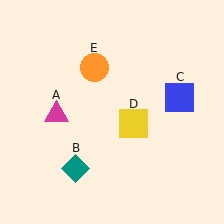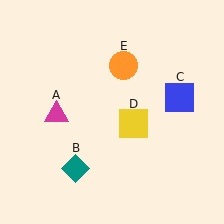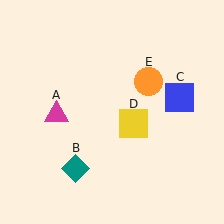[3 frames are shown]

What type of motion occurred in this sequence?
The orange circle (object E) rotated clockwise around the center of the scene.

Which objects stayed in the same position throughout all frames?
Magenta triangle (object A) and teal diamond (object B) and blue square (object C) and yellow square (object D) remained stationary.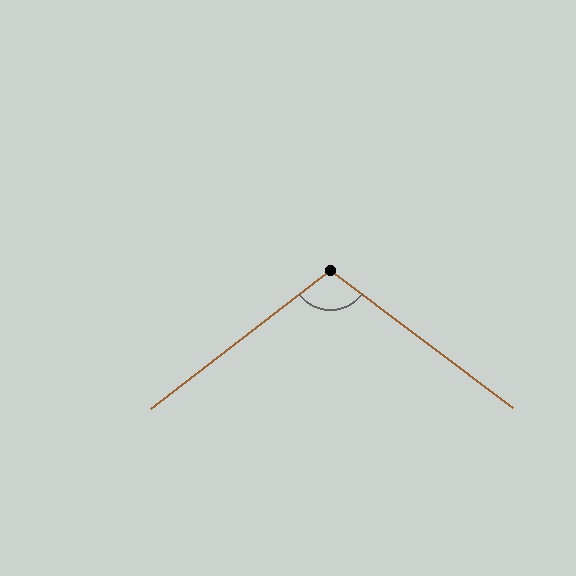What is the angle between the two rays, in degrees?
Approximately 105 degrees.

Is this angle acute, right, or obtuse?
It is obtuse.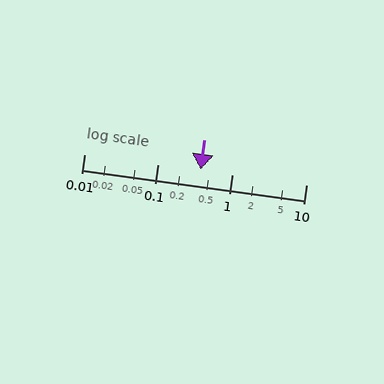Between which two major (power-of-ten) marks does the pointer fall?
The pointer is between 0.1 and 1.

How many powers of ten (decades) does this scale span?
The scale spans 3 decades, from 0.01 to 10.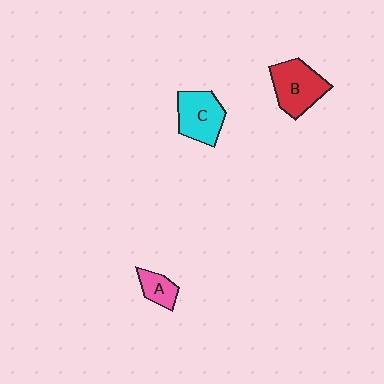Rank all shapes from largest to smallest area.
From largest to smallest: B (red), C (cyan), A (pink).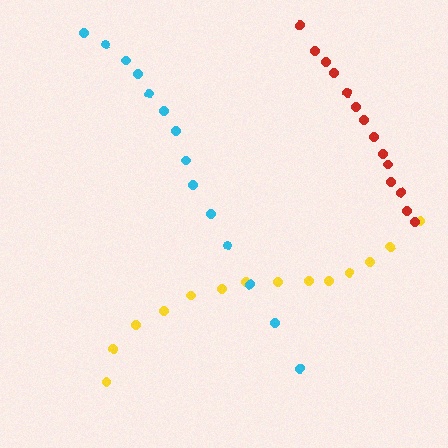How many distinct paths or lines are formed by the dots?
There are 3 distinct paths.